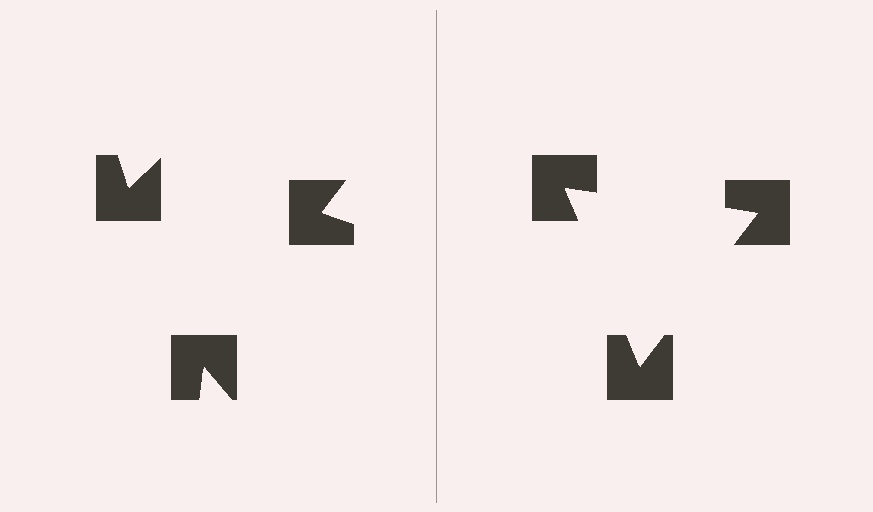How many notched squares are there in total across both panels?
6 — 3 on each side.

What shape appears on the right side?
An illusory triangle.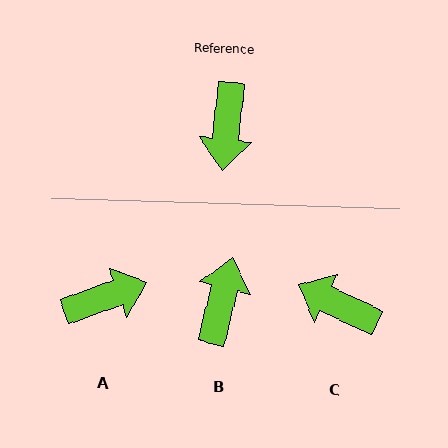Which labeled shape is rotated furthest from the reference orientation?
B, about 173 degrees away.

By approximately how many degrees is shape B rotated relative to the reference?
Approximately 173 degrees counter-clockwise.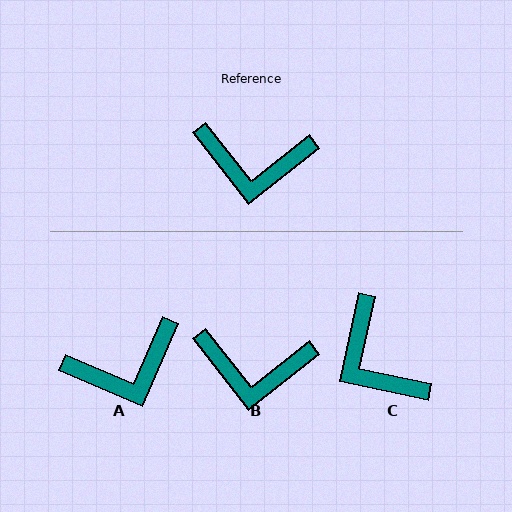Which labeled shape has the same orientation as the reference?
B.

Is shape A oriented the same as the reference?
No, it is off by about 29 degrees.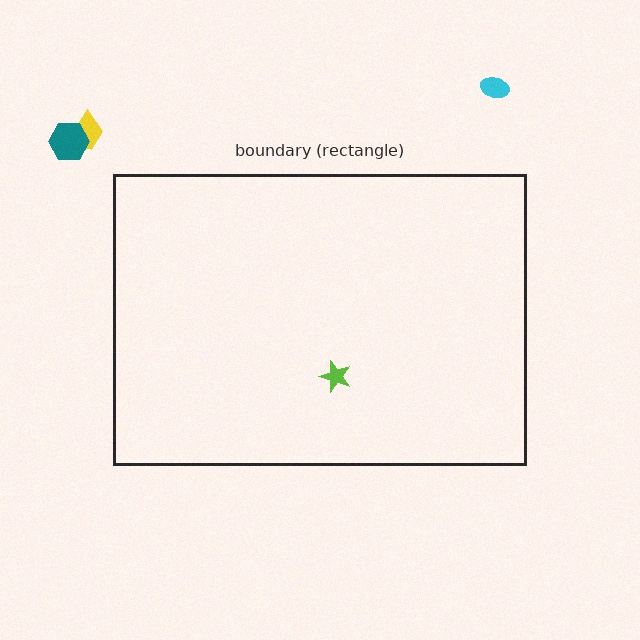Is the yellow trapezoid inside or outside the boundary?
Outside.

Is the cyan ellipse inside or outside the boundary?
Outside.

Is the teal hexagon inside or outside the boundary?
Outside.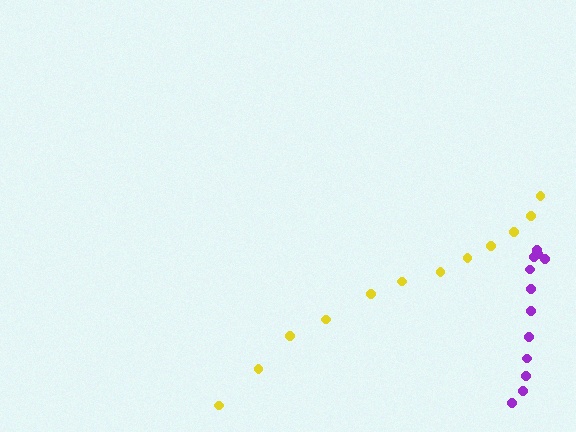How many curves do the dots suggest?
There are 2 distinct paths.